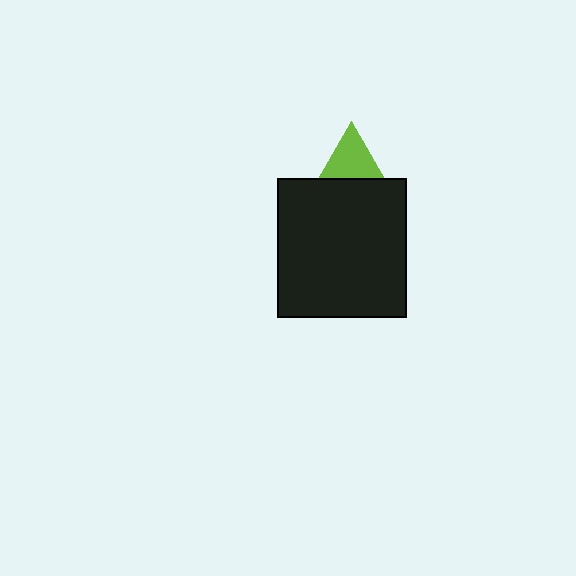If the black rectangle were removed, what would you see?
You would see the complete lime triangle.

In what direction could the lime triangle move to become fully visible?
The lime triangle could move up. That would shift it out from behind the black rectangle entirely.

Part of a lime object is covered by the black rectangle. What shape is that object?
It is a triangle.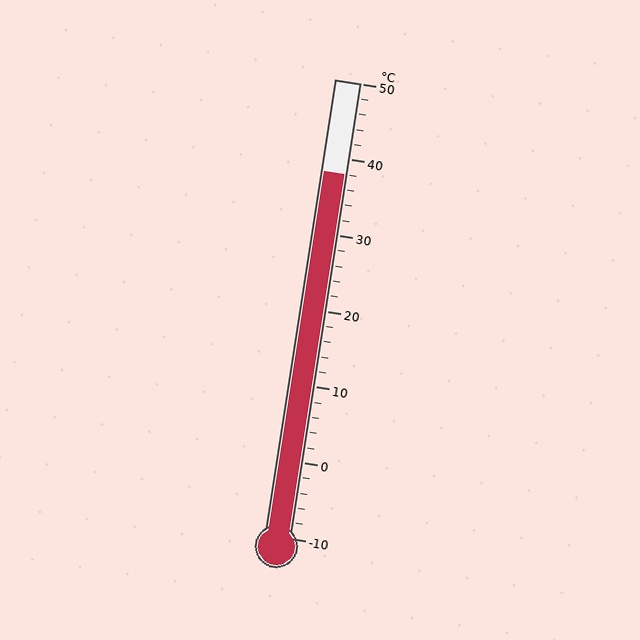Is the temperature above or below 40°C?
The temperature is below 40°C.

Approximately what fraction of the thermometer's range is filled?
The thermometer is filled to approximately 80% of its range.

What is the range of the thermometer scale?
The thermometer scale ranges from -10°C to 50°C.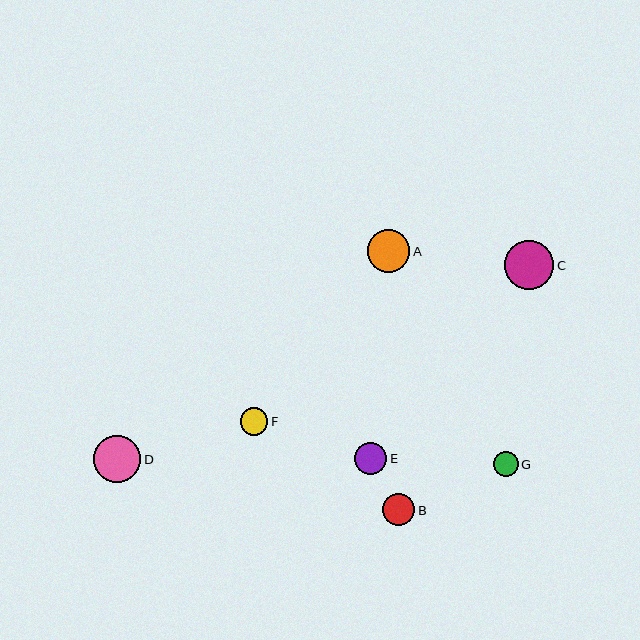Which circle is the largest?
Circle C is the largest with a size of approximately 49 pixels.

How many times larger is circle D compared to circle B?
Circle D is approximately 1.5 times the size of circle B.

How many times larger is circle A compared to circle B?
Circle A is approximately 1.3 times the size of circle B.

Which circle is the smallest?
Circle G is the smallest with a size of approximately 25 pixels.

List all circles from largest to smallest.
From largest to smallest: C, D, A, E, B, F, G.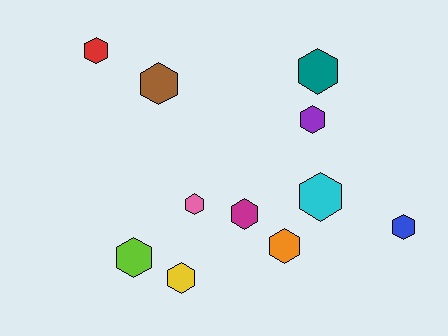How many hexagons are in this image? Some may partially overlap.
There are 11 hexagons.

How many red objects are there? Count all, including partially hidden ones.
There is 1 red object.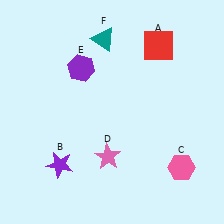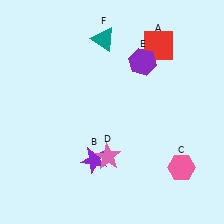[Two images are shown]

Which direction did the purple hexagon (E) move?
The purple hexagon (E) moved right.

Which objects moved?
The objects that moved are: the purple star (B), the purple hexagon (E).